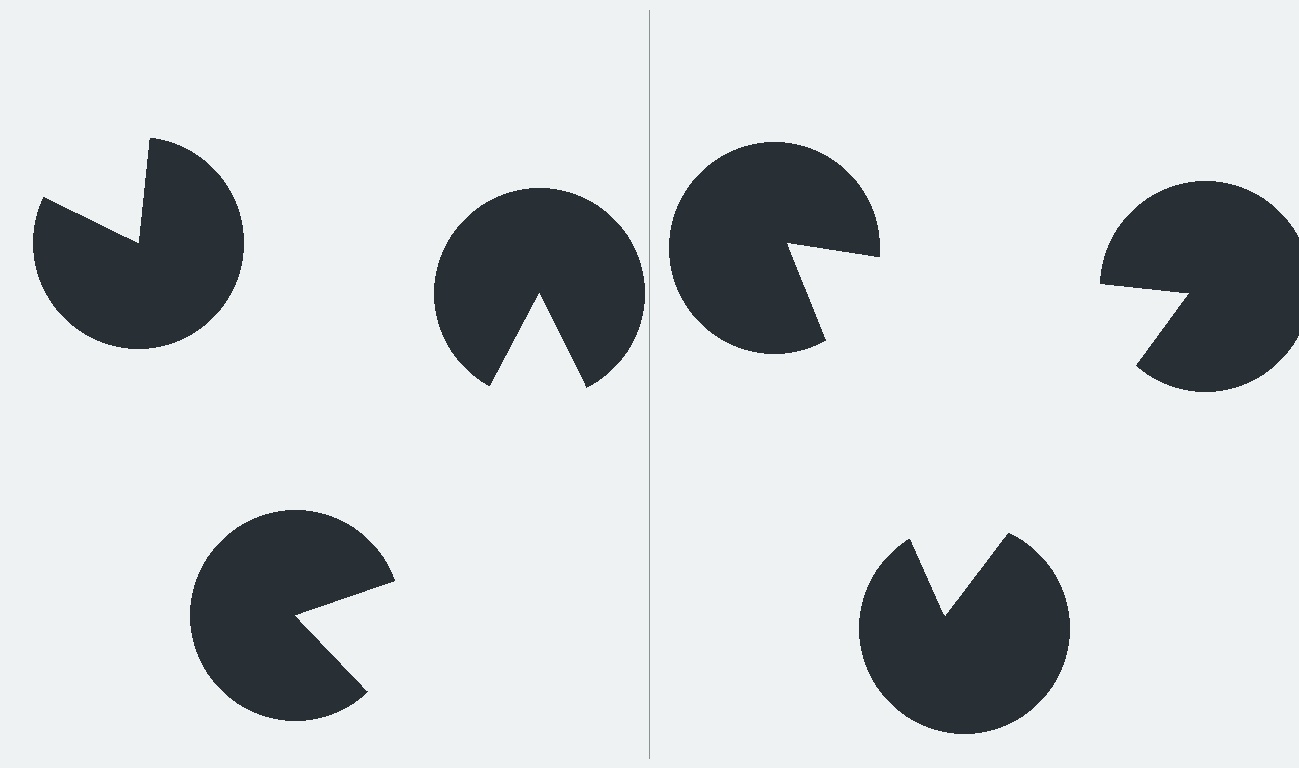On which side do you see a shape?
An illusory triangle appears on the right side. On the left side the wedge cuts are rotated, so no coherent shape forms.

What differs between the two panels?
The pac-man discs are positioned identically on both sides; only the wedge orientations differ. On the right they align to a triangle; on the left they are misaligned.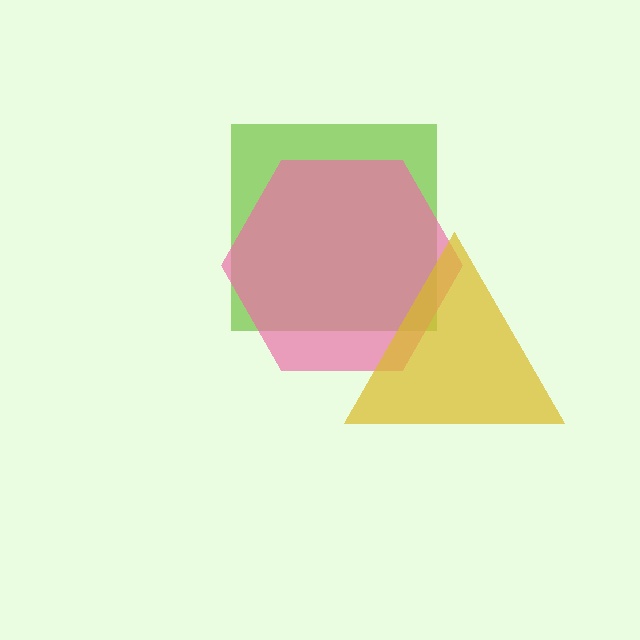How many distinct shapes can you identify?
There are 3 distinct shapes: a lime square, a pink hexagon, a yellow triangle.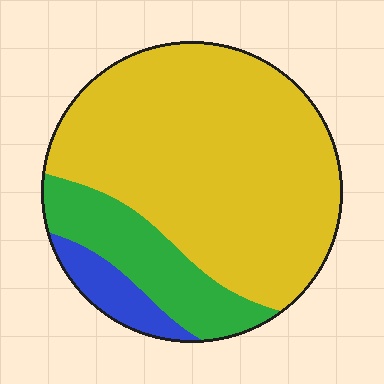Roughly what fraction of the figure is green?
Green covers 19% of the figure.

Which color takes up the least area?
Blue, at roughly 10%.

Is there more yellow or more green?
Yellow.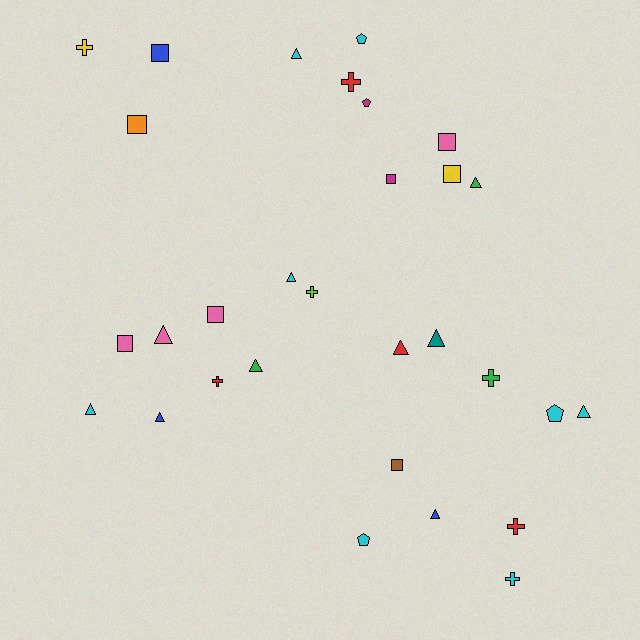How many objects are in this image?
There are 30 objects.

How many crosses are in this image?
There are 7 crosses.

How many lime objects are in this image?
There is 1 lime object.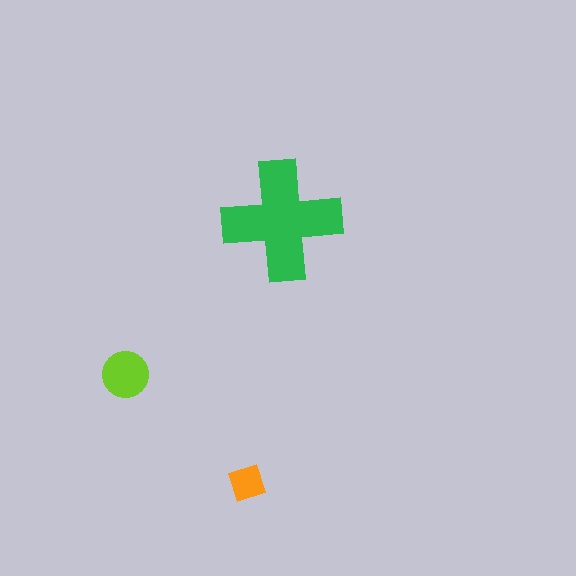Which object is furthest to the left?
The lime circle is leftmost.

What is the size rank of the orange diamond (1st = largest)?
3rd.